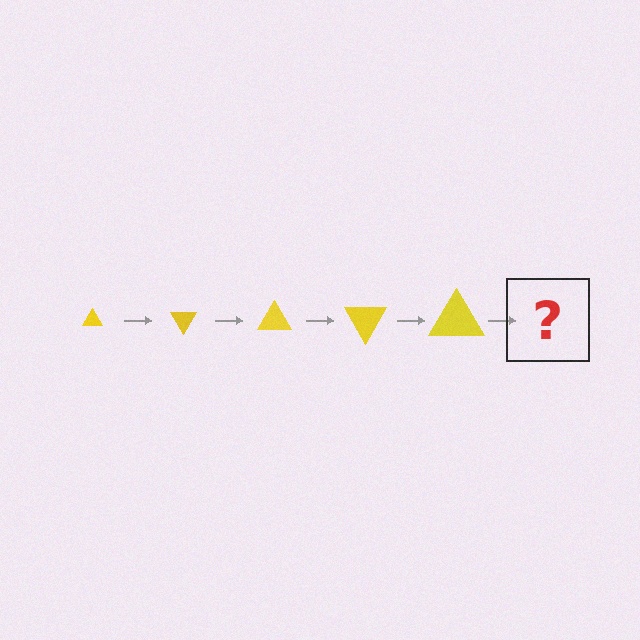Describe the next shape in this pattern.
It should be a triangle, larger than the previous one and rotated 300 degrees from the start.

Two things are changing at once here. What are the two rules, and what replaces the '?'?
The two rules are that the triangle grows larger each step and it rotates 60 degrees each step. The '?' should be a triangle, larger than the previous one and rotated 300 degrees from the start.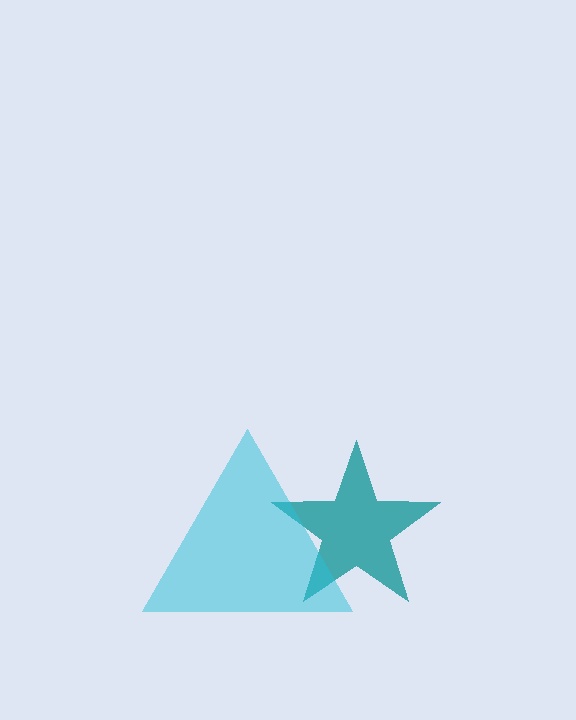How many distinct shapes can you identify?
There are 2 distinct shapes: a teal star, a cyan triangle.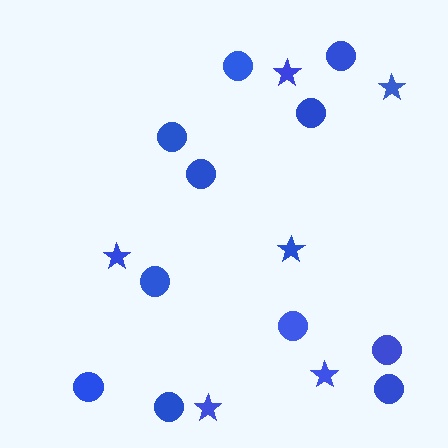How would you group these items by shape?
There are 2 groups: one group of stars (6) and one group of circles (11).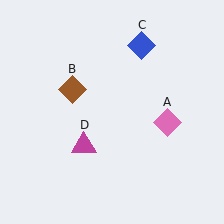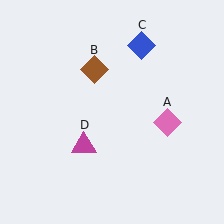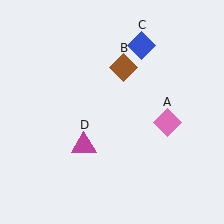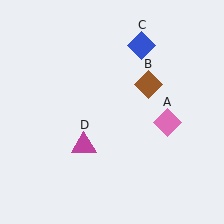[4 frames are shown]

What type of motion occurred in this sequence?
The brown diamond (object B) rotated clockwise around the center of the scene.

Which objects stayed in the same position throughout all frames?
Pink diamond (object A) and blue diamond (object C) and magenta triangle (object D) remained stationary.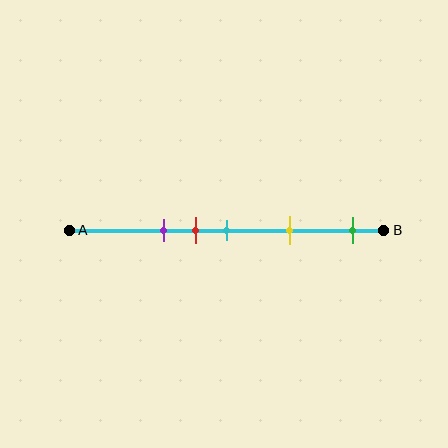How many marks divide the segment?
There are 5 marks dividing the segment.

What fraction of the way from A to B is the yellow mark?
The yellow mark is approximately 70% (0.7) of the way from A to B.